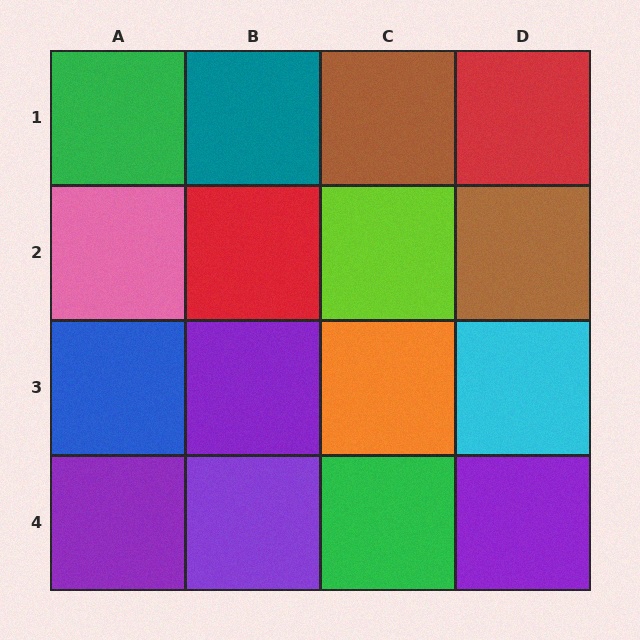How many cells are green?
2 cells are green.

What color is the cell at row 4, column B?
Purple.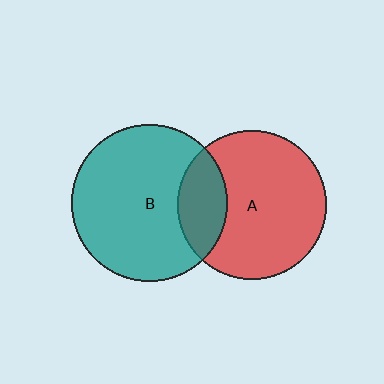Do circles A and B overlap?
Yes.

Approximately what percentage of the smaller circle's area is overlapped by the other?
Approximately 25%.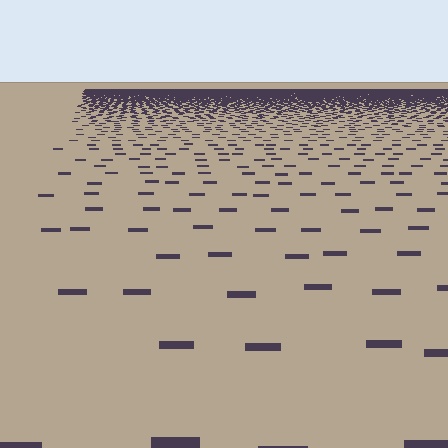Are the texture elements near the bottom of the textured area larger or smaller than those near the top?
Larger. Near the bottom, elements are closer to the viewer and appear at a bigger on-screen size.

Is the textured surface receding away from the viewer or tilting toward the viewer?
The surface is receding away from the viewer. Texture elements get smaller and denser toward the top.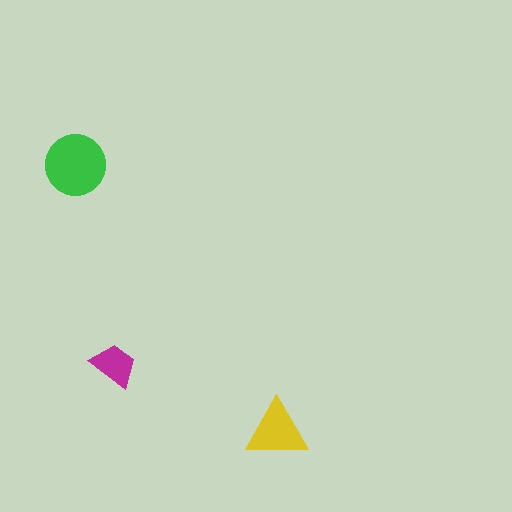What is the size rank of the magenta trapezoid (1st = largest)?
3rd.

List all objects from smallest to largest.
The magenta trapezoid, the yellow triangle, the green circle.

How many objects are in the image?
There are 3 objects in the image.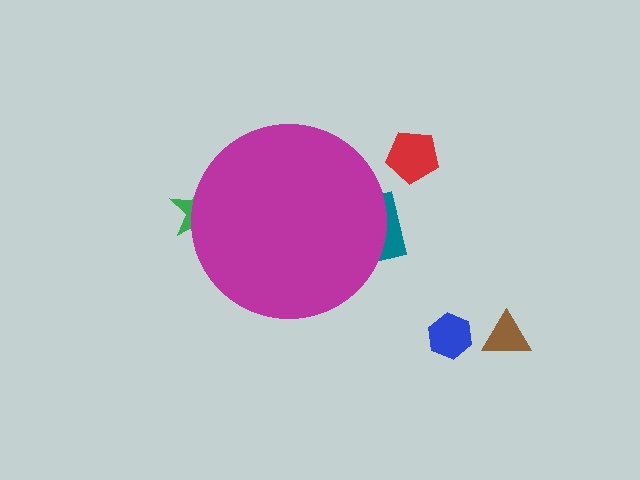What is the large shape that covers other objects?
A magenta circle.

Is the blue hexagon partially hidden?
No, the blue hexagon is fully visible.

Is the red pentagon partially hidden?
No, the red pentagon is fully visible.